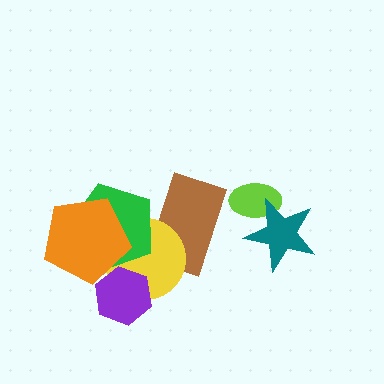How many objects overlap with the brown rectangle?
2 objects overlap with the brown rectangle.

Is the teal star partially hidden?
No, no other shape covers it.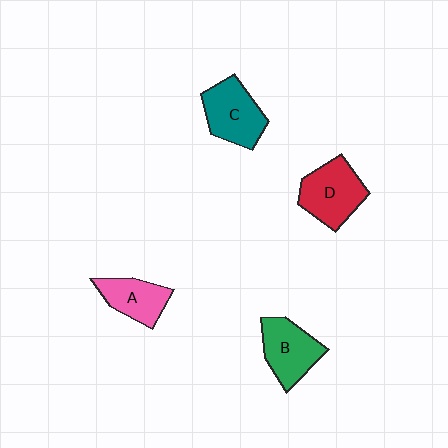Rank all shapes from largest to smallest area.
From largest to smallest: D (red), C (teal), B (green), A (pink).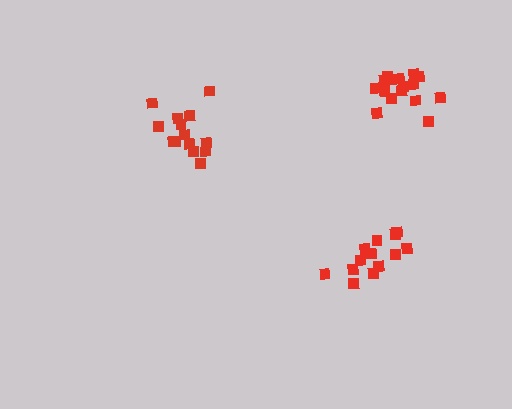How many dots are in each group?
Group 1: 14 dots, Group 2: 13 dots, Group 3: 16 dots (43 total).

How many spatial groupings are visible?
There are 3 spatial groupings.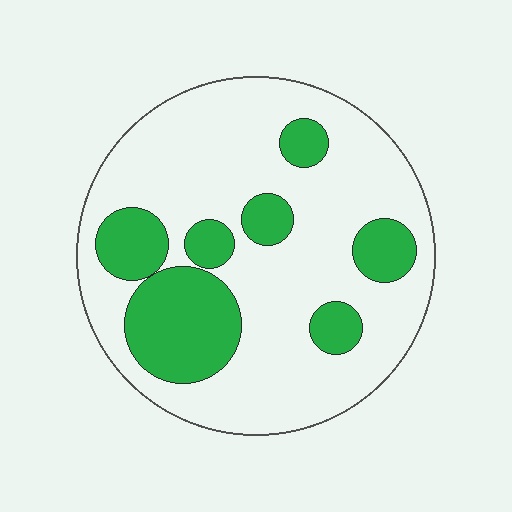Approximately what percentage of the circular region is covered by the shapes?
Approximately 25%.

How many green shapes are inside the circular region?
7.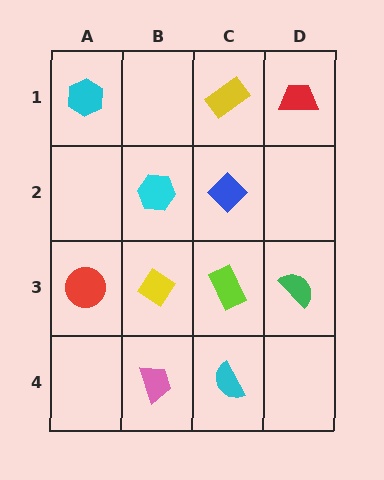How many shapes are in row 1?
3 shapes.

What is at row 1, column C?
A yellow rectangle.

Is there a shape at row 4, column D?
No, that cell is empty.